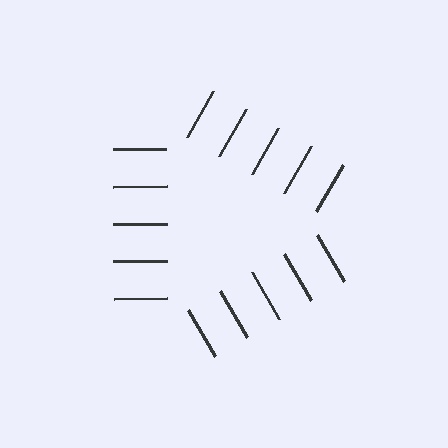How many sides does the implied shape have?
3 sides — the line-ends trace a triangle.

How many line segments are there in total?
15 — 5 along each of the 3 edges.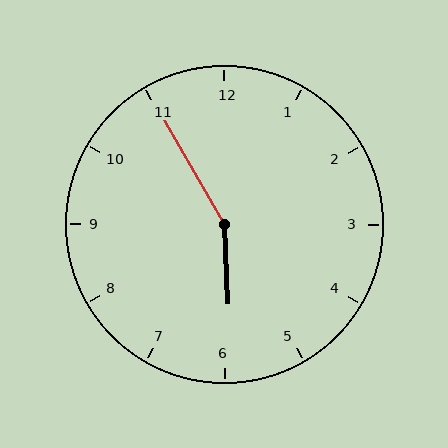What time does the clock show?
5:55.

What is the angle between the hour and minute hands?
Approximately 152 degrees.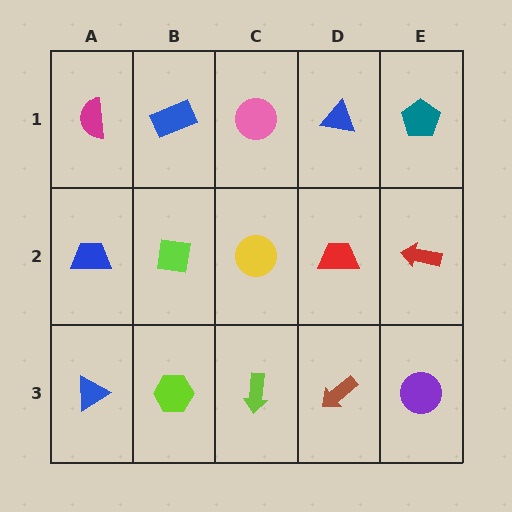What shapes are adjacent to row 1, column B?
A lime square (row 2, column B), a magenta semicircle (row 1, column A), a pink circle (row 1, column C).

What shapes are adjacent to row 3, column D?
A red trapezoid (row 2, column D), a lime arrow (row 3, column C), a purple circle (row 3, column E).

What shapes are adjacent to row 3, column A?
A blue trapezoid (row 2, column A), a lime hexagon (row 3, column B).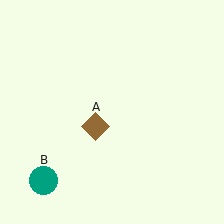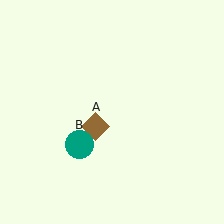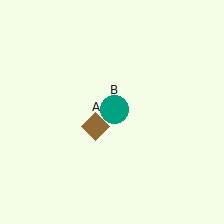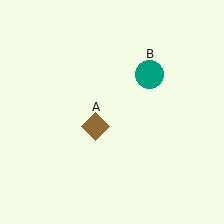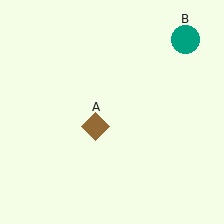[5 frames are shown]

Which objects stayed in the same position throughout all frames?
Brown diamond (object A) remained stationary.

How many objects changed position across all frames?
1 object changed position: teal circle (object B).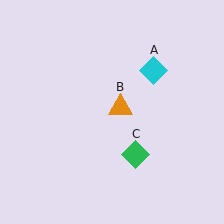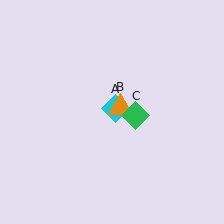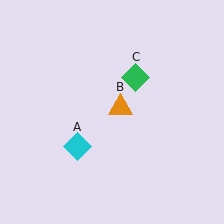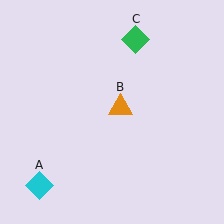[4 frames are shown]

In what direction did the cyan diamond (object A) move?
The cyan diamond (object A) moved down and to the left.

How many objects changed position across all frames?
2 objects changed position: cyan diamond (object A), green diamond (object C).